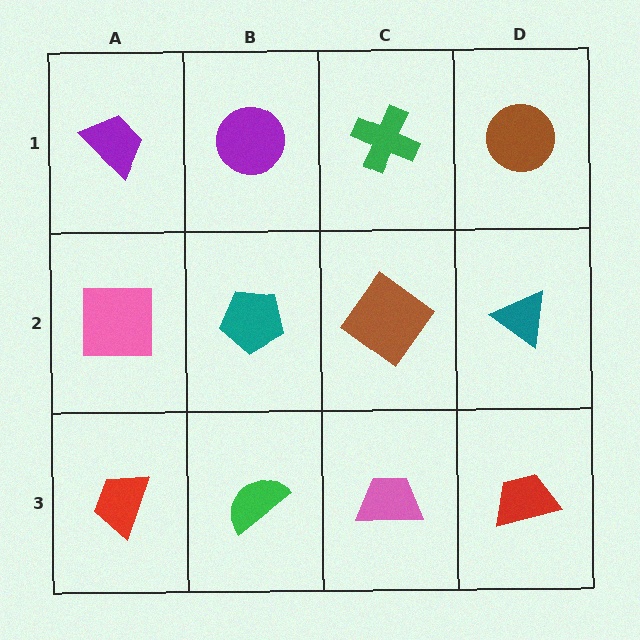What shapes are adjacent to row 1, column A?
A pink square (row 2, column A), a purple circle (row 1, column B).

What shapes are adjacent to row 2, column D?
A brown circle (row 1, column D), a red trapezoid (row 3, column D), a brown diamond (row 2, column C).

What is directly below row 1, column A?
A pink square.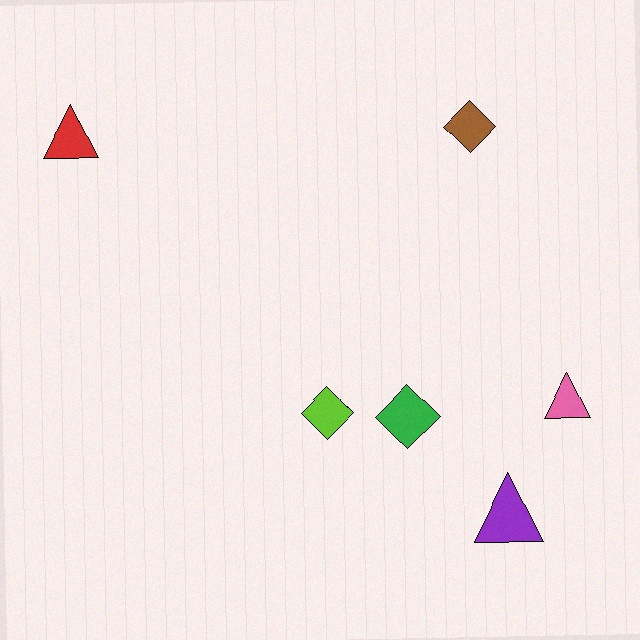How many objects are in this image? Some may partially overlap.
There are 6 objects.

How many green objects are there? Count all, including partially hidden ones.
There is 1 green object.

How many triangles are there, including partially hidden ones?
There are 3 triangles.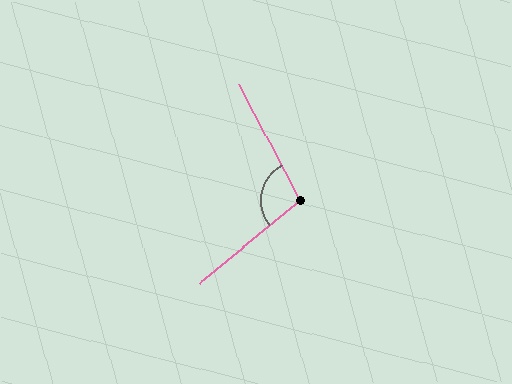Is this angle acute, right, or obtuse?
It is obtuse.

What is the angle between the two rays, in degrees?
Approximately 102 degrees.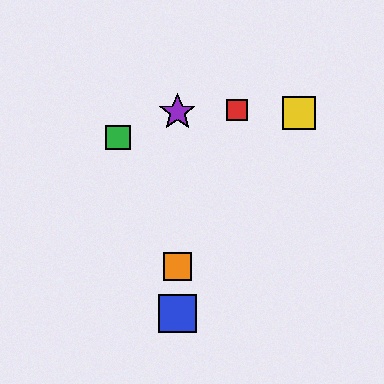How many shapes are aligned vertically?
3 shapes (the blue square, the purple star, the orange square) are aligned vertically.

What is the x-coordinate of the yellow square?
The yellow square is at x≈299.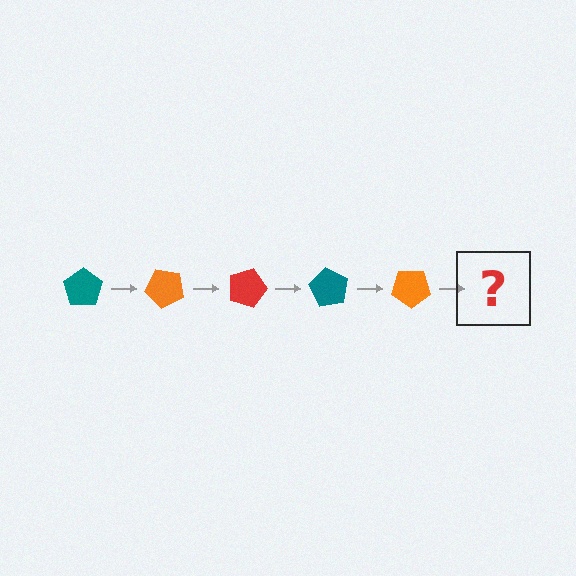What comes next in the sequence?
The next element should be a red pentagon, rotated 225 degrees from the start.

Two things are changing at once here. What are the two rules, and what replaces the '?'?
The two rules are that it rotates 45 degrees each step and the color cycles through teal, orange, and red. The '?' should be a red pentagon, rotated 225 degrees from the start.